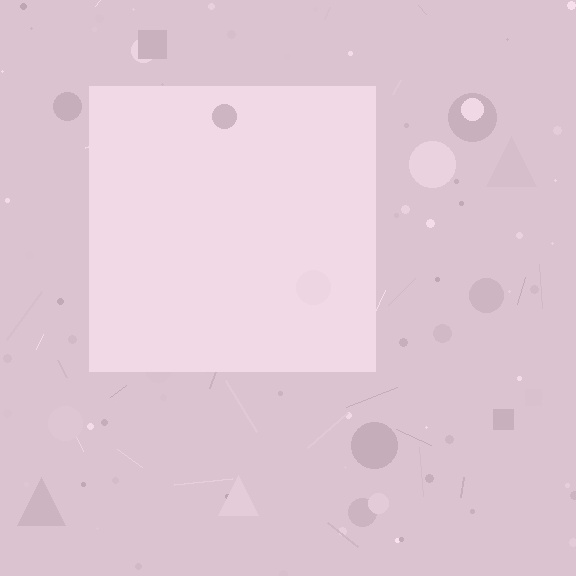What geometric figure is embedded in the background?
A square is embedded in the background.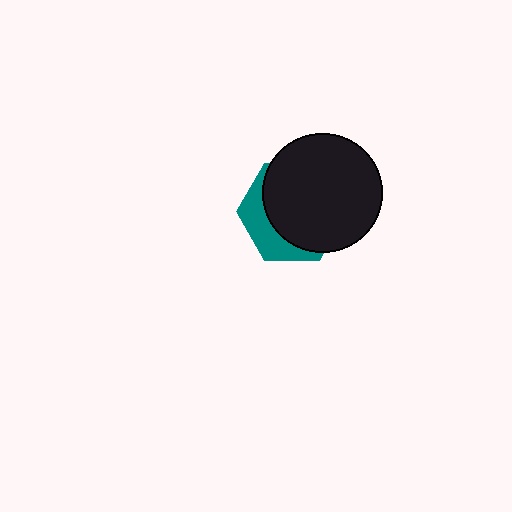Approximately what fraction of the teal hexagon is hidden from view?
Roughly 69% of the teal hexagon is hidden behind the black circle.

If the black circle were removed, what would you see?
You would see the complete teal hexagon.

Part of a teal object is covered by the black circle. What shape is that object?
It is a hexagon.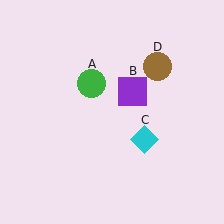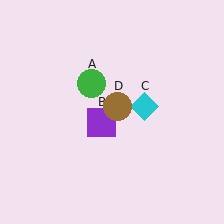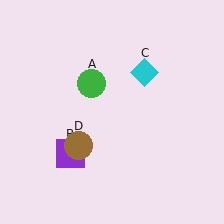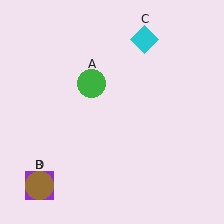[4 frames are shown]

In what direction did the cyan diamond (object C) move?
The cyan diamond (object C) moved up.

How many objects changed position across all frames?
3 objects changed position: purple square (object B), cyan diamond (object C), brown circle (object D).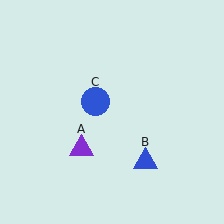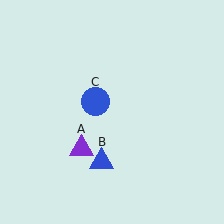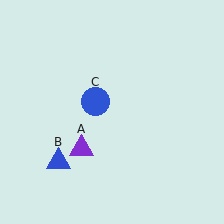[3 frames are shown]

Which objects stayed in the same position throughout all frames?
Purple triangle (object A) and blue circle (object C) remained stationary.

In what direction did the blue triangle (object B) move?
The blue triangle (object B) moved left.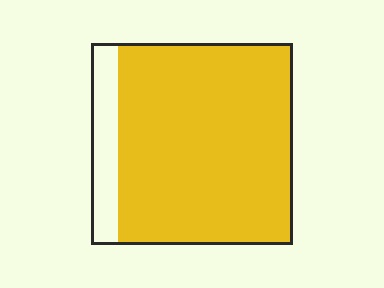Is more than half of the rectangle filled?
Yes.